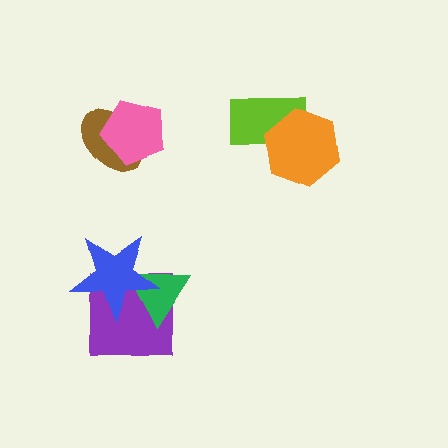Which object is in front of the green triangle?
The blue star is in front of the green triangle.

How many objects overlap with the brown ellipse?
1 object overlaps with the brown ellipse.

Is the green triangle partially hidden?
Yes, it is partially covered by another shape.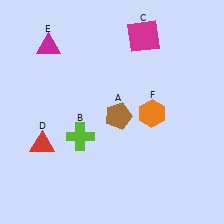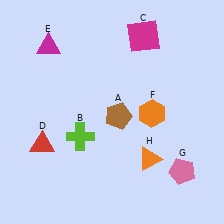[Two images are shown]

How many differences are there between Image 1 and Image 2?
There are 2 differences between the two images.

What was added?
A pink pentagon (G), an orange triangle (H) were added in Image 2.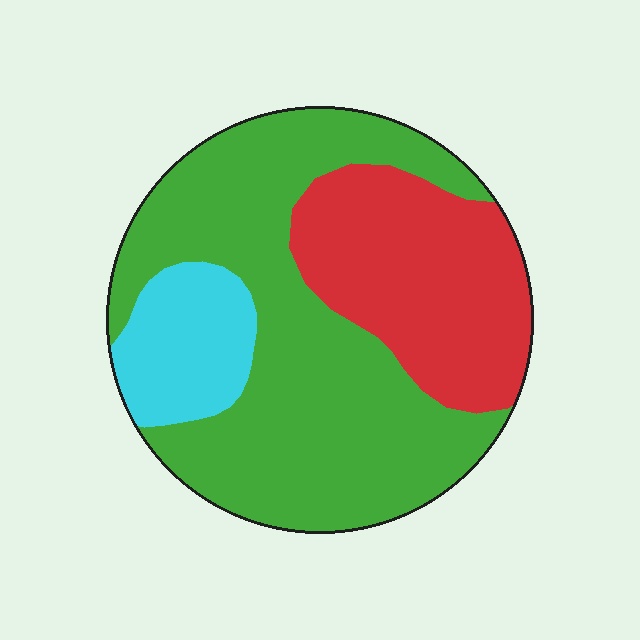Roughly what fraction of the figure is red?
Red covers roughly 30% of the figure.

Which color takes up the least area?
Cyan, at roughly 15%.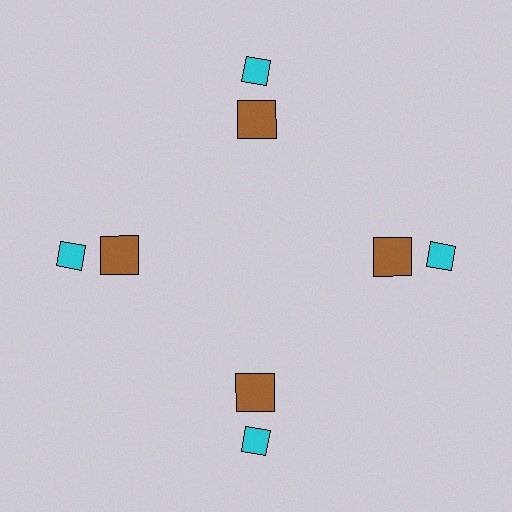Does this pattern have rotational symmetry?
Yes, this pattern has 4-fold rotational symmetry. It looks the same after rotating 90 degrees around the center.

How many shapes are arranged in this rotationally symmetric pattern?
There are 8 shapes, arranged in 4 groups of 2.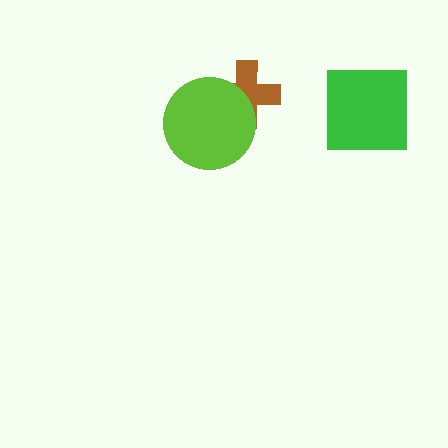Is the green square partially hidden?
No, no other shape covers it.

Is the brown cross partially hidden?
Yes, it is partially covered by another shape.